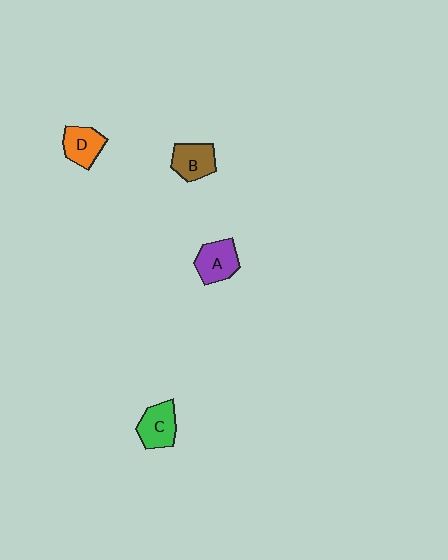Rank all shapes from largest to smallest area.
From largest to smallest: A (purple), C (green), B (brown), D (orange).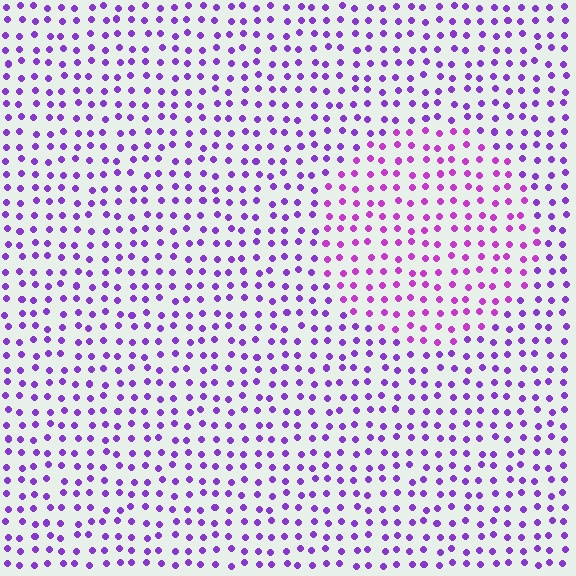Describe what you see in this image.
The image is filled with small purple elements in a uniform arrangement. A circle-shaped region is visible where the elements are tinted to a slightly different hue, forming a subtle color boundary.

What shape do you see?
I see a circle.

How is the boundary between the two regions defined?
The boundary is defined purely by a slight shift in hue (about 26 degrees). Spacing, size, and orientation are identical on both sides.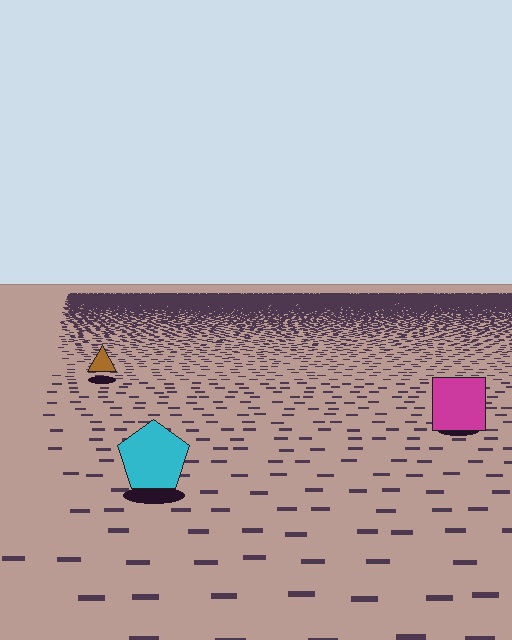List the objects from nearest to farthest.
From nearest to farthest: the cyan pentagon, the magenta square, the brown triangle.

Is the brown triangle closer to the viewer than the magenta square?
No. The magenta square is closer — you can tell from the texture gradient: the ground texture is coarser near it.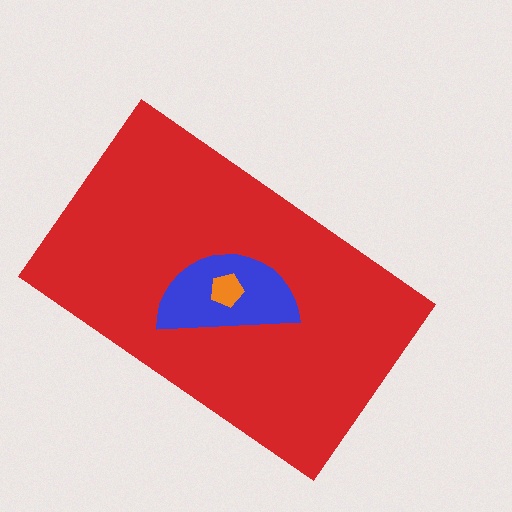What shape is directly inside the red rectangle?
The blue semicircle.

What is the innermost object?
The orange pentagon.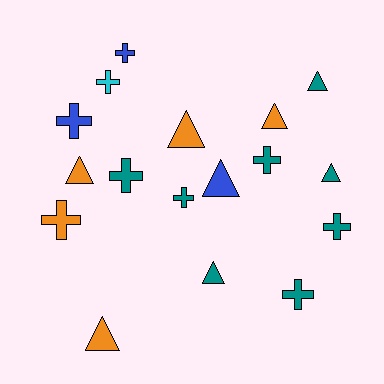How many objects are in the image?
There are 17 objects.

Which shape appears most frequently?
Cross, with 9 objects.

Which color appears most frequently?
Teal, with 8 objects.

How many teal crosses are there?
There are 5 teal crosses.